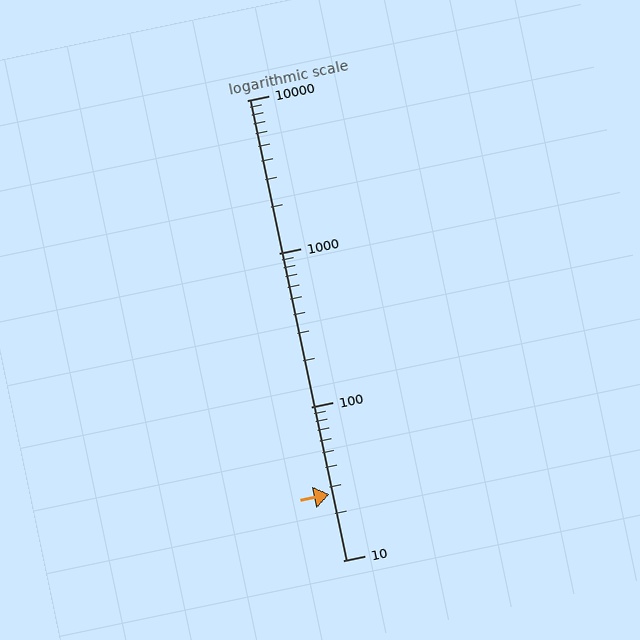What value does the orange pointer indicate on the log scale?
The pointer indicates approximately 27.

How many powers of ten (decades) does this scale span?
The scale spans 3 decades, from 10 to 10000.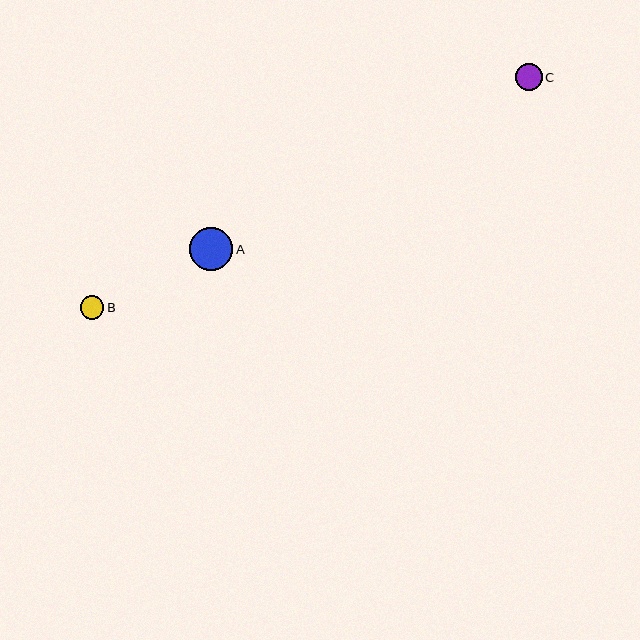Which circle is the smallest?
Circle B is the smallest with a size of approximately 24 pixels.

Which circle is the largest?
Circle A is the largest with a size of approximately 43 pixels.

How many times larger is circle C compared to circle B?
Circle C is approximately 1.1 times the size of circle B.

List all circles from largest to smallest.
From largest to smallest: A, C, B.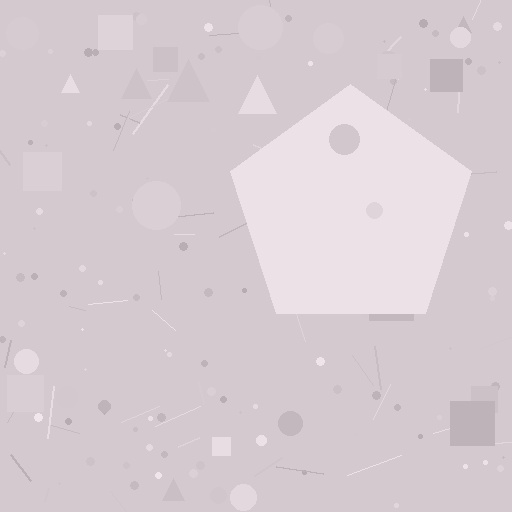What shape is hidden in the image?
A pentagon is hidden in the image.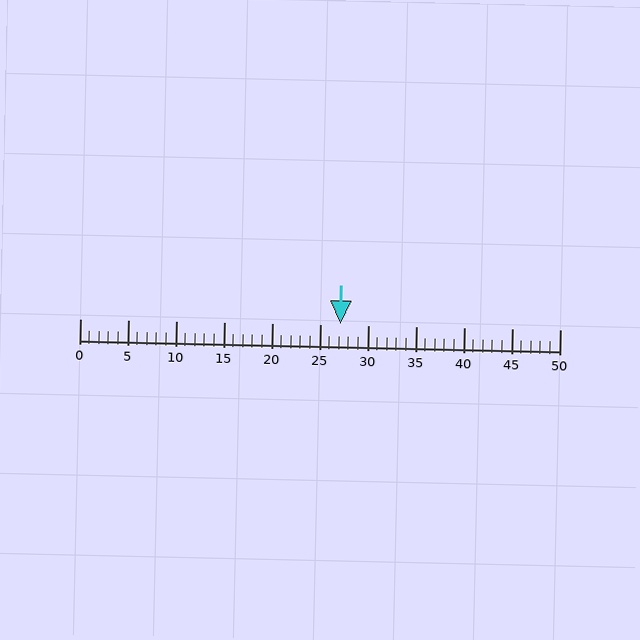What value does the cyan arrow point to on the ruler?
The cyan arrow points to approximately 27.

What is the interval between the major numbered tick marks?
The major tick marks are spaced 5 units apart.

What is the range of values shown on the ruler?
The ruler shows values from 0 to 50.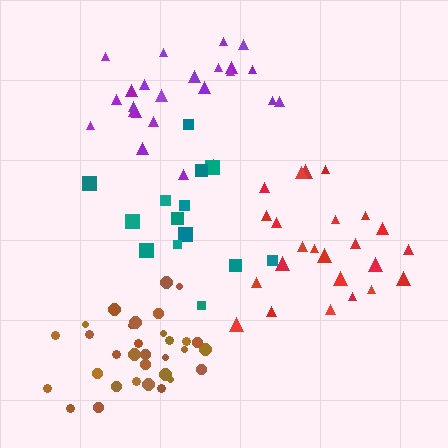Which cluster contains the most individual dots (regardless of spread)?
Brown (32).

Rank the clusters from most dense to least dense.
brown, purple, red, teal.